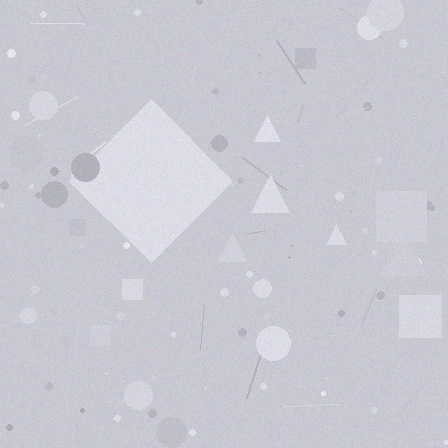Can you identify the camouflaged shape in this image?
The camouflaged shape is a diamond.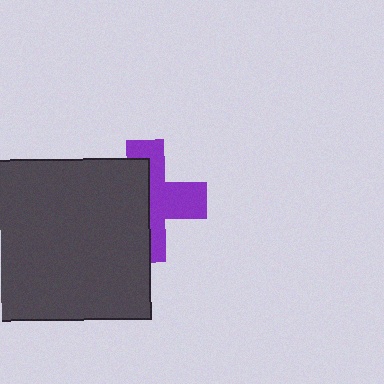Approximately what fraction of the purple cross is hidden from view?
Roughly 50% of the purple cross is hidden behind the dark gray square.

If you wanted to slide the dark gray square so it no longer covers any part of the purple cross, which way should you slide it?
Slide it left — that is the most direct way to separate the two shapes.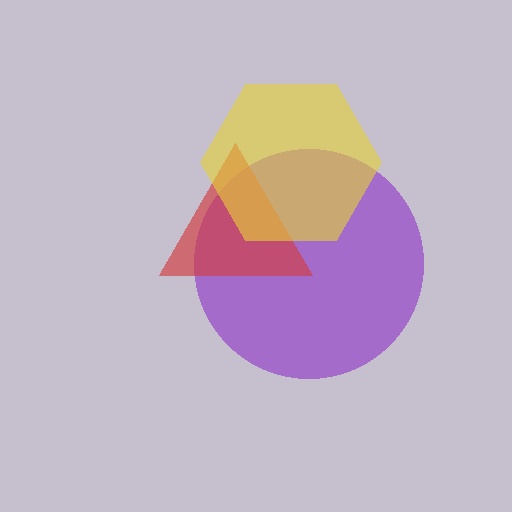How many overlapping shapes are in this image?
There are 3 overlapping shapes in the image.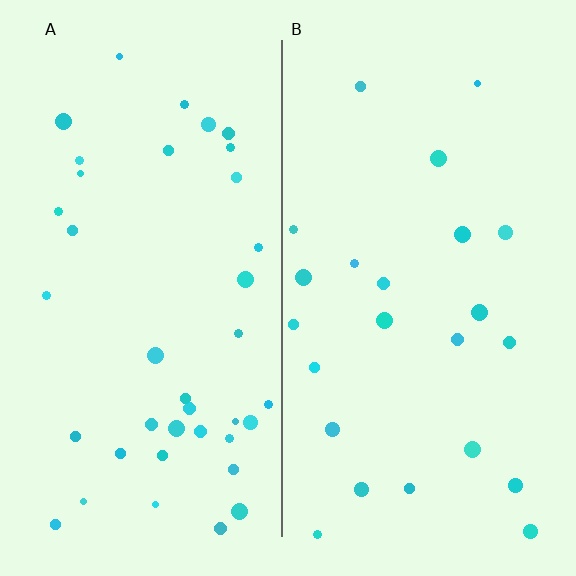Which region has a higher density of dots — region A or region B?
A (the left).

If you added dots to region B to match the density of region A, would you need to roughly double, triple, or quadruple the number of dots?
Approximately double.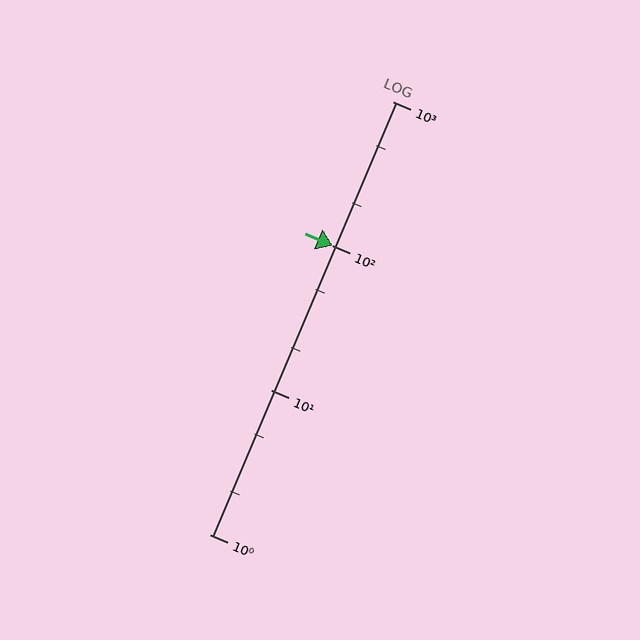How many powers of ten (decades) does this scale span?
The scale spans 3 decades, from 1 to 1000.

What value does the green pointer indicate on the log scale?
The pointer indicates approximately 100.